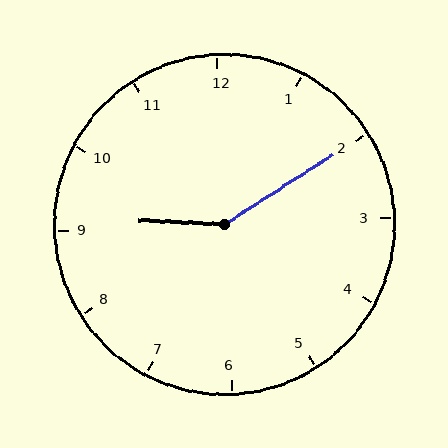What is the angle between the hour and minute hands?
Approximately 145 degrees.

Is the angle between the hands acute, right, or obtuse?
It is obtuse.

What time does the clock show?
9:10.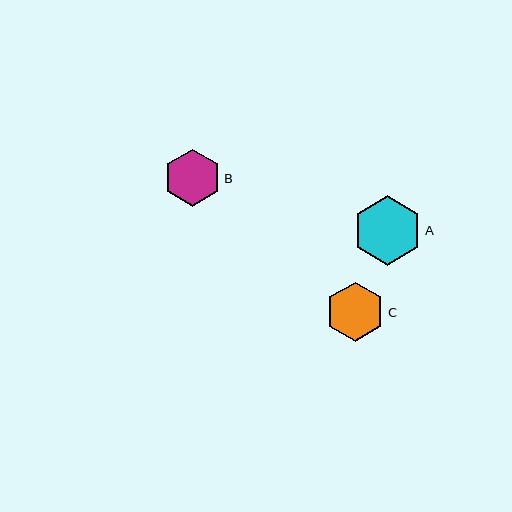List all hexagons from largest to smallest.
From largest to smallest: A, C, B.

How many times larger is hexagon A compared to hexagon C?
Hexagon A is approximately 1.2 times the size of hexagon C.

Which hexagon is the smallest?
Hexagon B is the smallest with a size of approximately 57 pixels.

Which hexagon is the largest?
Hexagon A is the largest with a size of approximately 69 pixels.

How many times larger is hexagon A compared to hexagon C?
Hexagon A is approximately 1.2 times the size of hexagon C.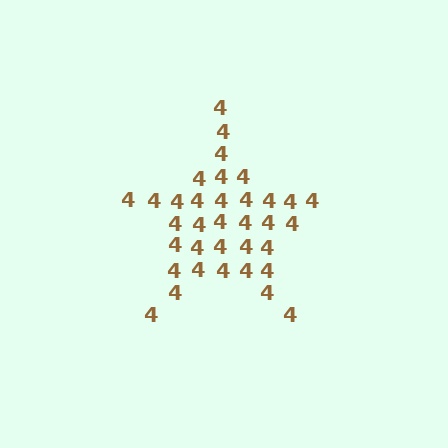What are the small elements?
The small elements are digit 4's.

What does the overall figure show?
The overall figure shows a star.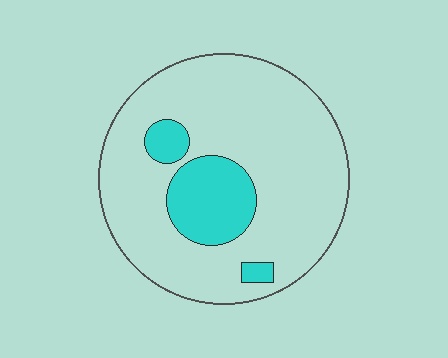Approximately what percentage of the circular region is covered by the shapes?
Approximately 20%.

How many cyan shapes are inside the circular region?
3.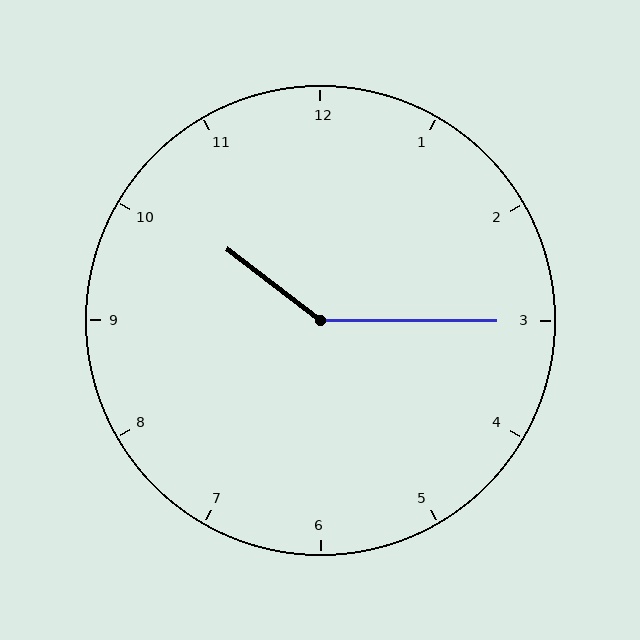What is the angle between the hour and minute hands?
Approximately 142 degrees.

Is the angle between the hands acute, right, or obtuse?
It is obtuse.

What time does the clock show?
10:15.